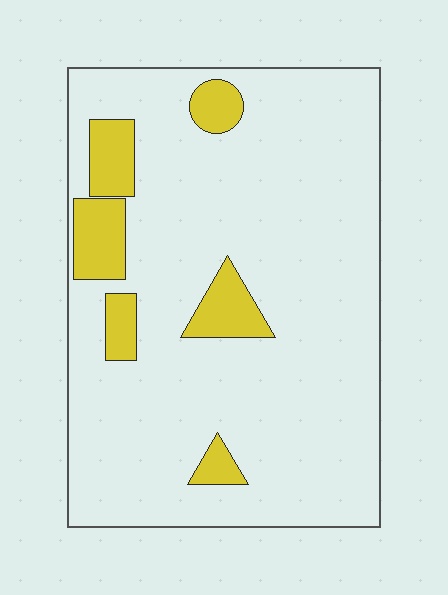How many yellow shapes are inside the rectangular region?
6.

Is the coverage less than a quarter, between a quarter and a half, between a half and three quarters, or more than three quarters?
Less than a quarter.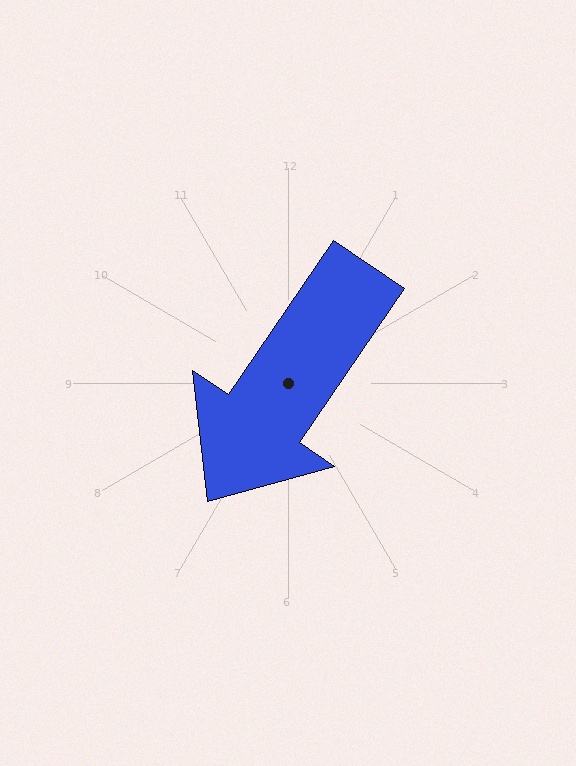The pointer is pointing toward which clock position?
Roughly 7 o'clock.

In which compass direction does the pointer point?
Southwest.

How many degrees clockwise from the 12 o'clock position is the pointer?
Approximately 214 degrees.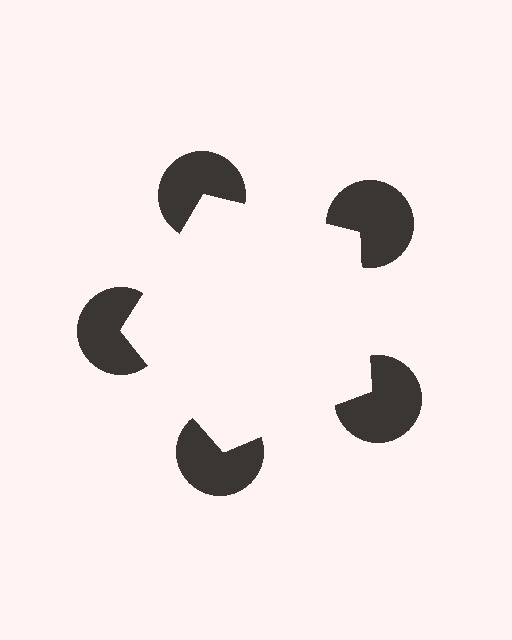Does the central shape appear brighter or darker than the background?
It typically appears slightly brighter than the background, even though no actual brightness change is drawn.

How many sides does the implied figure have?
5 sides.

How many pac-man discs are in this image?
There are 5 — one at each vertex of the illusory pentagon.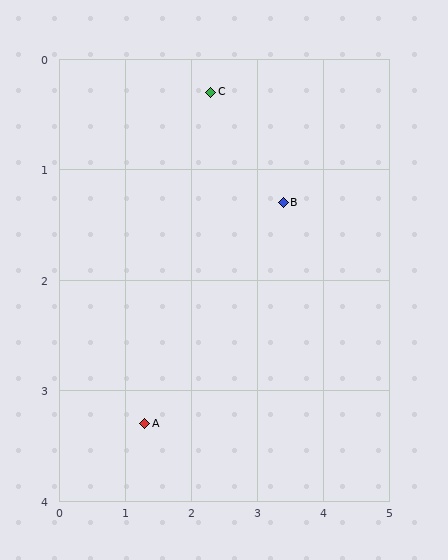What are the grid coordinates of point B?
Point B is at approximately (3.4, 1.3).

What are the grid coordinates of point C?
Point C is at approximately (2.3, 0.3).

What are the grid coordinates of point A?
Point A is at approximately (1.3, 3.3).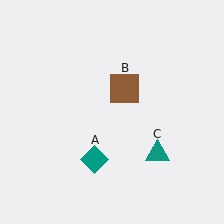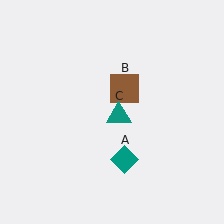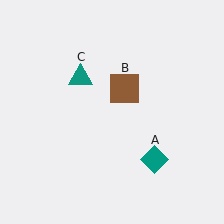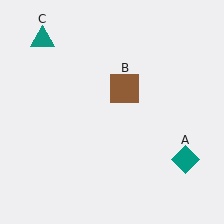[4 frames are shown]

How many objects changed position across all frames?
2 objects changed position: teal diamond (object A), teal triangle (object C).